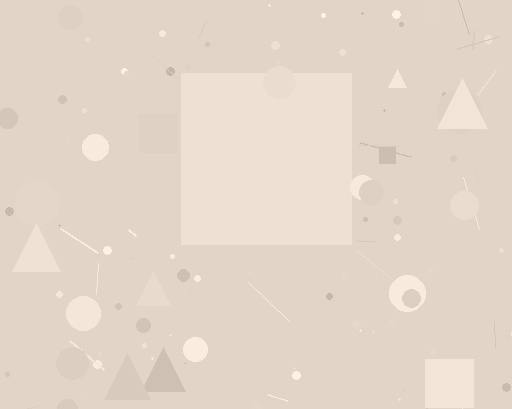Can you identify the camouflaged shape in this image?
The camouflaged shape is a square.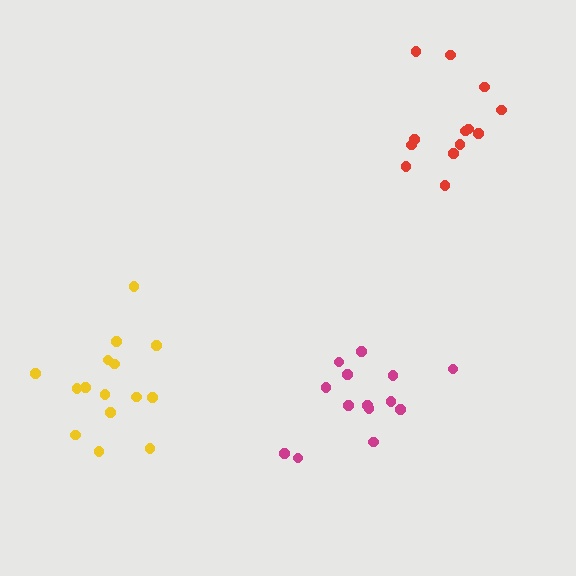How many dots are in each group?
Group 1: 14 dots, Group 2: 13 dots, Group 3: 15 dots (42 total).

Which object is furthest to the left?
The yellow cluster is leftmost.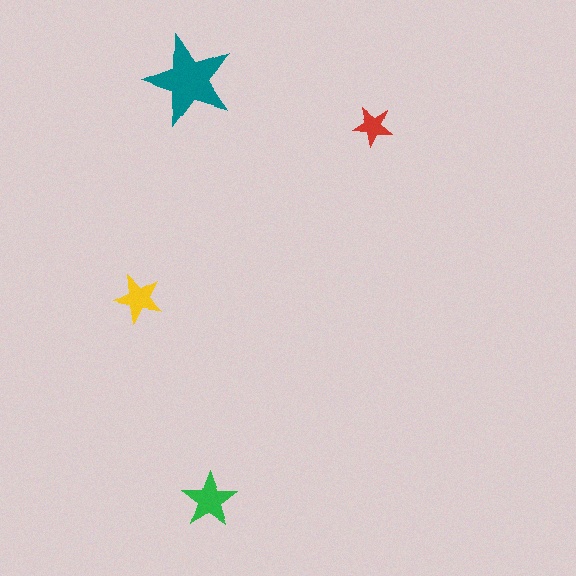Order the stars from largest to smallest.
the teal one, the green one, the yellow one, the red one.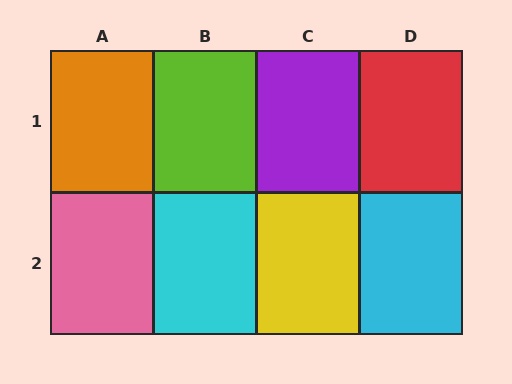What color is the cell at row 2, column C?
Yellow.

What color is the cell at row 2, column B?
Cyan.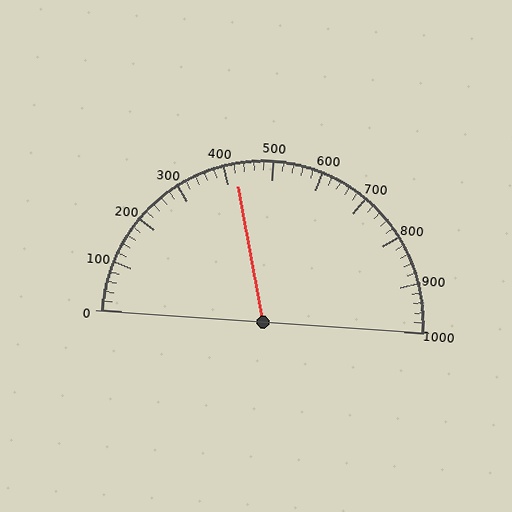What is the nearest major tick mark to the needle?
The nearest major tick mark is 400.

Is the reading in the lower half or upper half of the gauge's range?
The reading is in the lower half of the range (0 to 1000).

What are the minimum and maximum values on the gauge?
The gauge ranges from 0 to 1000.